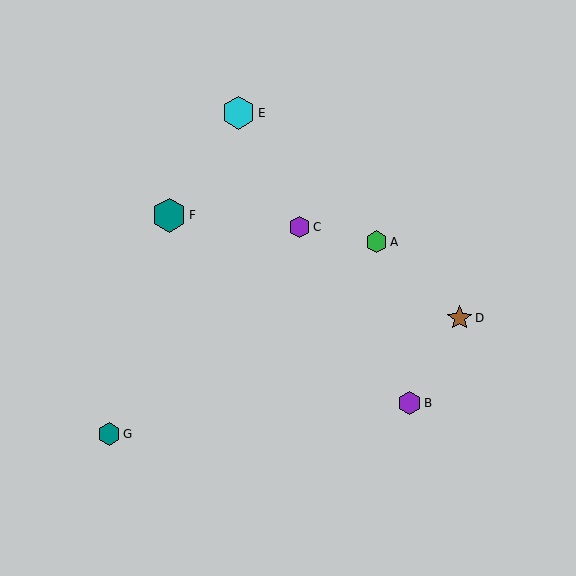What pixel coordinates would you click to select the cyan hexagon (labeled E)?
Click at (239, 113) to select the cyan hexagon E.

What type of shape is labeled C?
Shape C is a purple hexagon.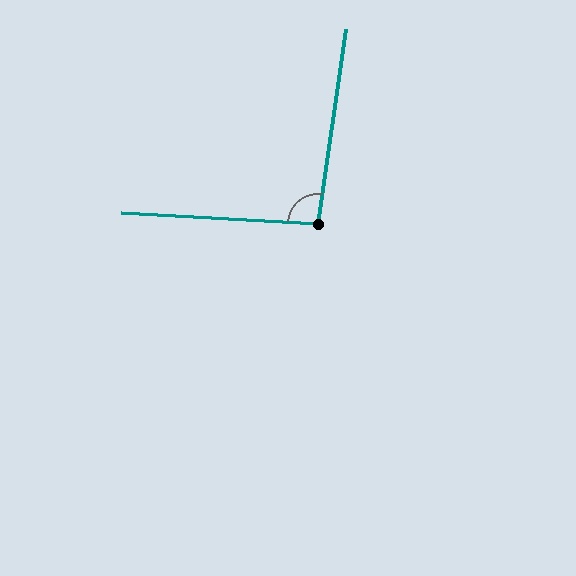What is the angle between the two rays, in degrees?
Approximately 95 degrees.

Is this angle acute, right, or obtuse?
It is obtuse.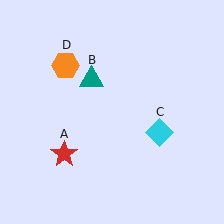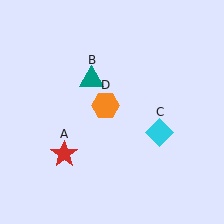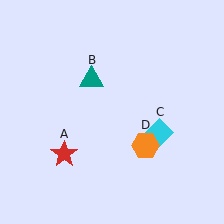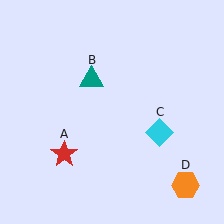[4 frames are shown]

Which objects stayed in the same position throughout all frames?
Red star (object A) and teal triangle (object B) and cyan diamond (object C) remained stationary.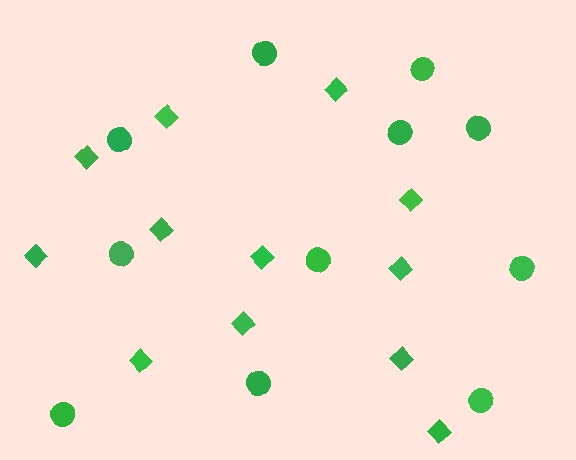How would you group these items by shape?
There are 2 groups: one group of diamonds (12) and one group of circles (11).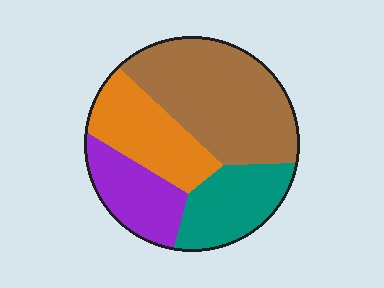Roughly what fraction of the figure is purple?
Purple covers 17% of the figure.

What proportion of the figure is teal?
Teal covers about 20% of the figure.